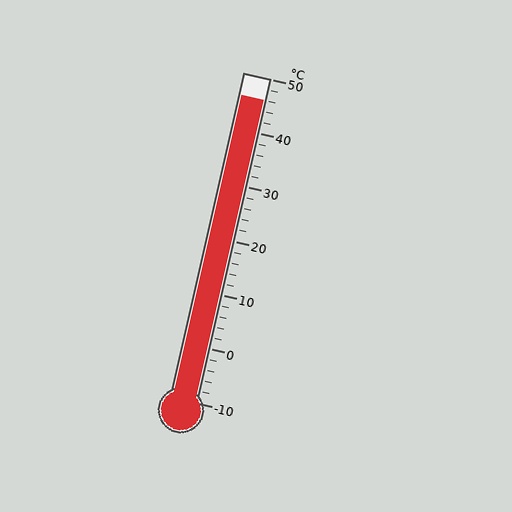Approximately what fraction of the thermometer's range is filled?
The thermometer is filled to approximately 95% of its range.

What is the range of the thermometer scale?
The thermometer scale ranges from -10°C to 50°C.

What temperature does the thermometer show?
The thermometer shows approximately 46°C.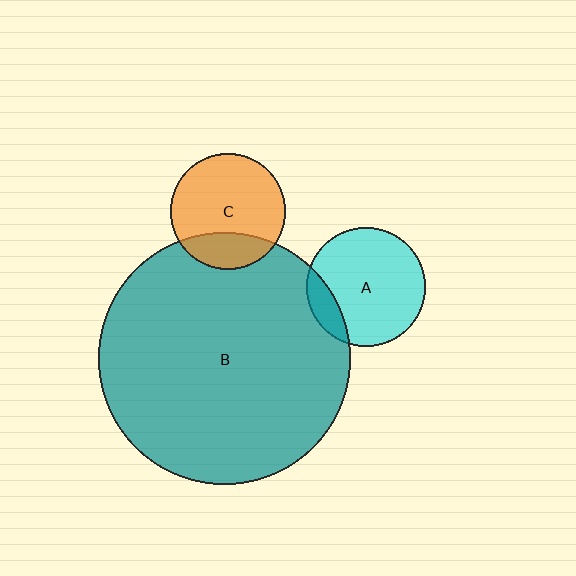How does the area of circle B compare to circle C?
Approximately 4.7 times.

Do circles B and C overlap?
Yes.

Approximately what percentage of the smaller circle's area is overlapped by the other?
Approximately 25%.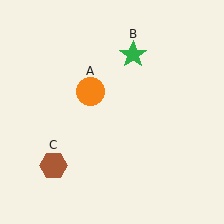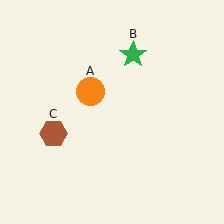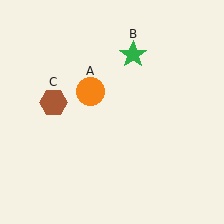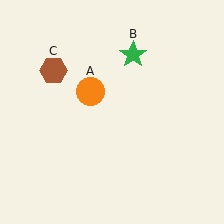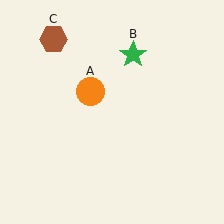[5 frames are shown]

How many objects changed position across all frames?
1 object changed position: brown hexagon (object C).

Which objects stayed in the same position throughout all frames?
Orange circle (object A) and green star (object B) remained stationary.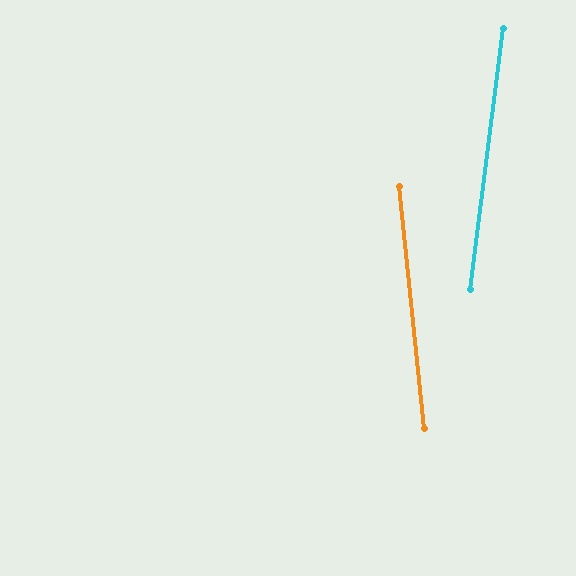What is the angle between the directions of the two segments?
Approximately 13 degrees.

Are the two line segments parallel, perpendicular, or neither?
Neither parallel nor perpendicular — they differ by about 13°.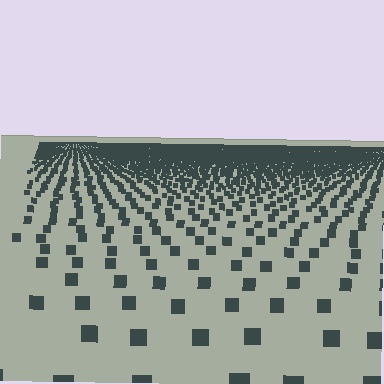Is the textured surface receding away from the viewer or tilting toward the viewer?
The surface is receding away from the viewer. Texture elements get smaller and denser toward the top.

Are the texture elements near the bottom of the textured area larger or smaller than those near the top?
Larger. Near the bottom, elements are closer to the viewer and appear at a bigger on-screen size.